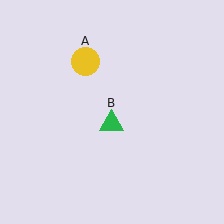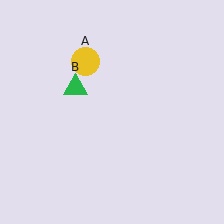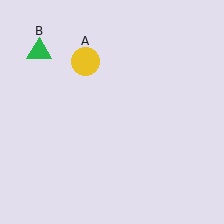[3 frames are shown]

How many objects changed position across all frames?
1 object changed position: green triangle (object B).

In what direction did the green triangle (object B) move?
The green triangle (object B) moved up and to the left.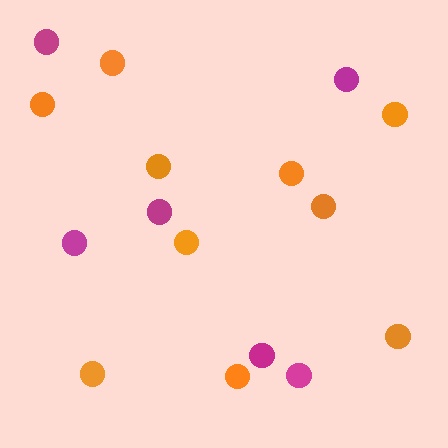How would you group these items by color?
There are 2 groups: one group of magenta circles (6) and one group of orange circles (10).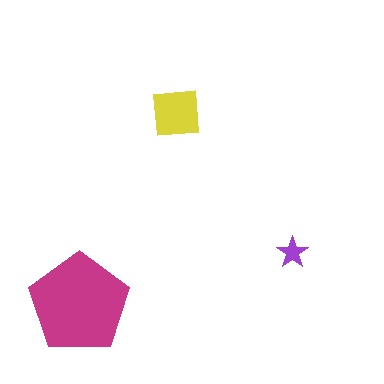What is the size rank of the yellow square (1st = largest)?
2nd.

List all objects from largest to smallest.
The magenta pentagon, the yellow square, the purple star.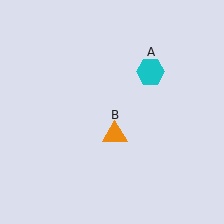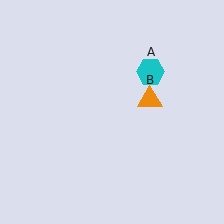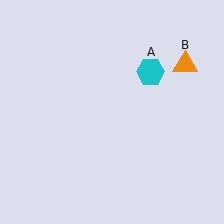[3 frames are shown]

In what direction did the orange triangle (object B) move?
The orange triangle (object B) moved up and to the right.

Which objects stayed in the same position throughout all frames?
Cyan hexagon (object A) remained stationary.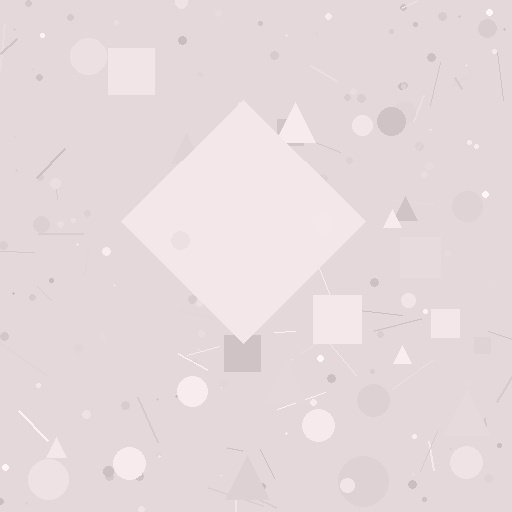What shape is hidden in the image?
A diamond is hidden in the image.